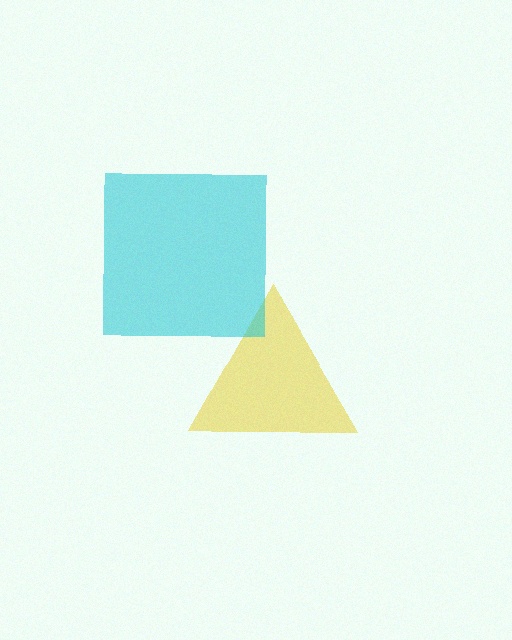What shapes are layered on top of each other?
The layered shapes are: a yellow triangle, a cyan square.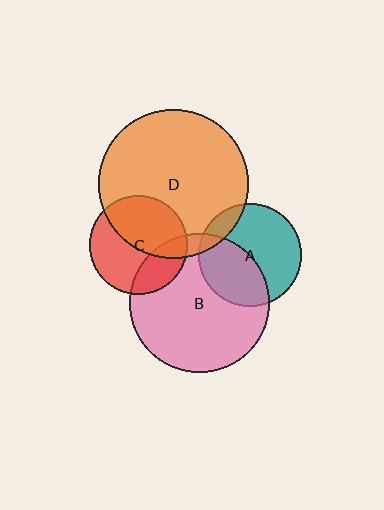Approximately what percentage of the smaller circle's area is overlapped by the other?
Approximately 50%.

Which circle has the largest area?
Circle D (orange).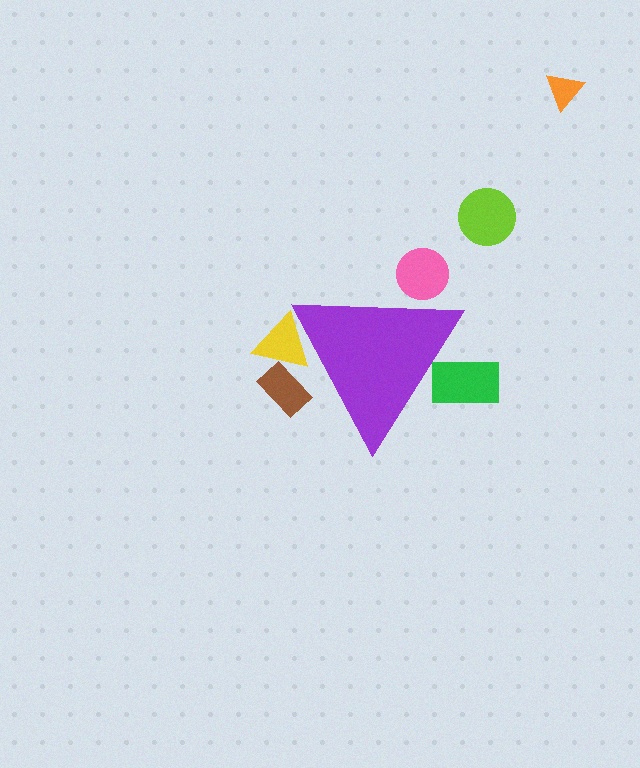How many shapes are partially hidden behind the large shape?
4 shapes are partially hidden.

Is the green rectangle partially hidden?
Yes, the green rectangle is partially hidden behind the purple triangle.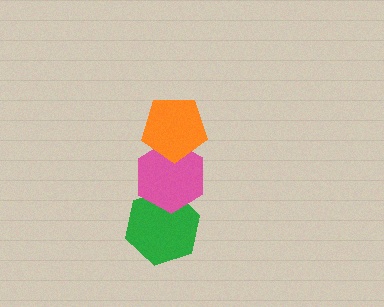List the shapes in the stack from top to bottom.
From top to bottom: the orange pentagon, the pink hexagon, the green hexagon.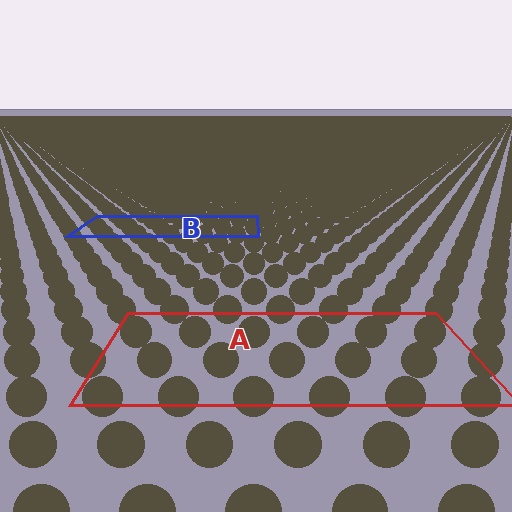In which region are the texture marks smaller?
The texture marks are smaller in region B, because it is farther away.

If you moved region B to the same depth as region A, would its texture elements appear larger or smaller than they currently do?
They would appear larger. At a closer depth, the same texture elements are projected at a bigger on-screen size.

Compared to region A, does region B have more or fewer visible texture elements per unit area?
Region B has more texture elements per unit area — they are packed more densely because it is farther away.